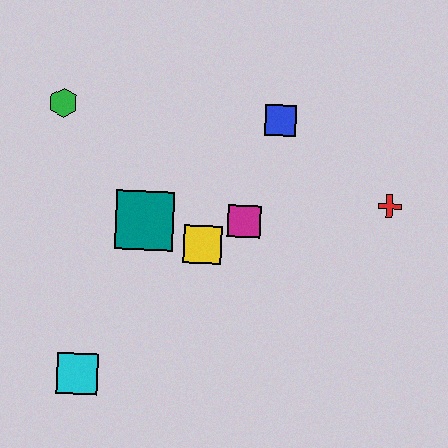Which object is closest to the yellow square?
The magenta square is closest to the yellow square.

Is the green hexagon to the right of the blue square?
No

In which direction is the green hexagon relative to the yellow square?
The green hexagon is to the left of the yellow square.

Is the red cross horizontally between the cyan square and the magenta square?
No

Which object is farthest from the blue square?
The cyan square is farthest from the blue square.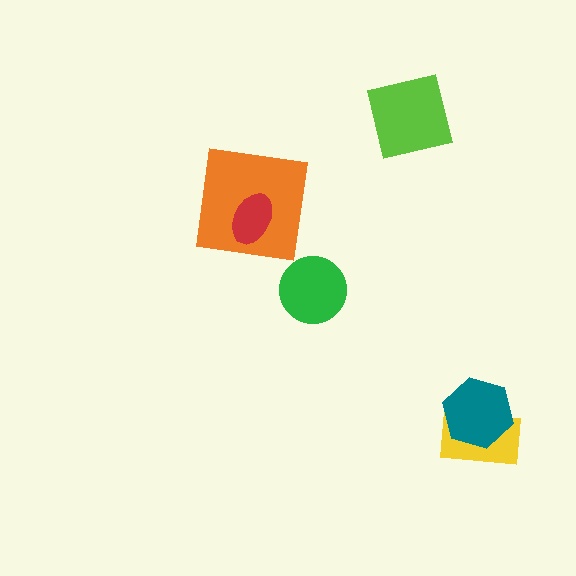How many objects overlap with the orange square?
1 object overlaps with the orange square.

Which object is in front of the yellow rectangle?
The teal hexagon is in front of the yellow rectangle.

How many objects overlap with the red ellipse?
1 object overlaps with the red ellipse.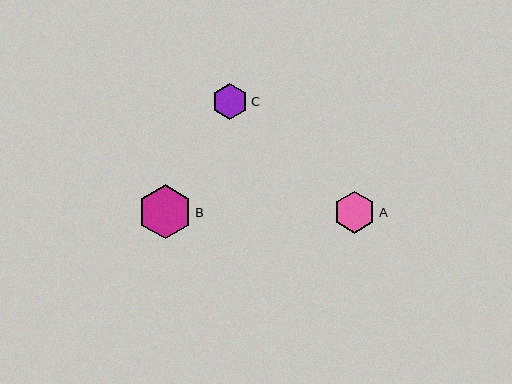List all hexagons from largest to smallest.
From largest to smallest: B, A, C.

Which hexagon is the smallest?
Hexagon C is the smallest with a size of approximately 35 pixels.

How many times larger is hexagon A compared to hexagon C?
Hexagon A is approximately 1.2 times the size of hexagon C.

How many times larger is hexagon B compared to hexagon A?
Hexagon B is approximately 1.3 times the size of hexagon A.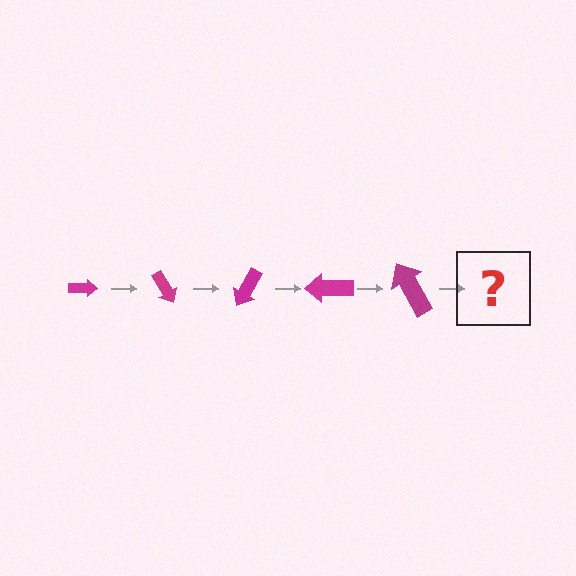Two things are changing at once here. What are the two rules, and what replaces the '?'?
The two rules are that the arrow grows larger each step and it rotates 60 degrees each step. The '?' should be an arrow, larger than the previous one and rotated 300 degrees from the start.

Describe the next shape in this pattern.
It should be an arrow, larger than the previous one and rotated 300 degrees from the start.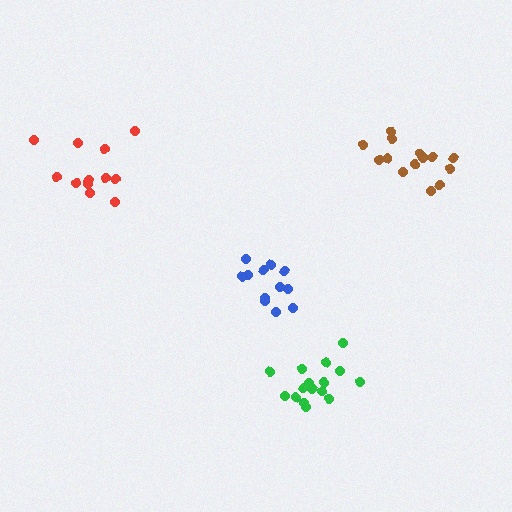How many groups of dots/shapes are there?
There are 4 groups.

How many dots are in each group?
Group 1: 12 dots, Group 2: 14 dots, Group 3: 12 dots, Group 4: 16 dots (54 total).